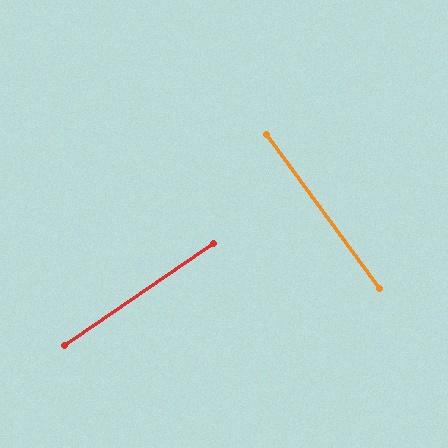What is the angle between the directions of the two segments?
Approximately 88 degrees.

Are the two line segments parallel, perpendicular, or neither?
Perpendicular — they meet at approximately 88°.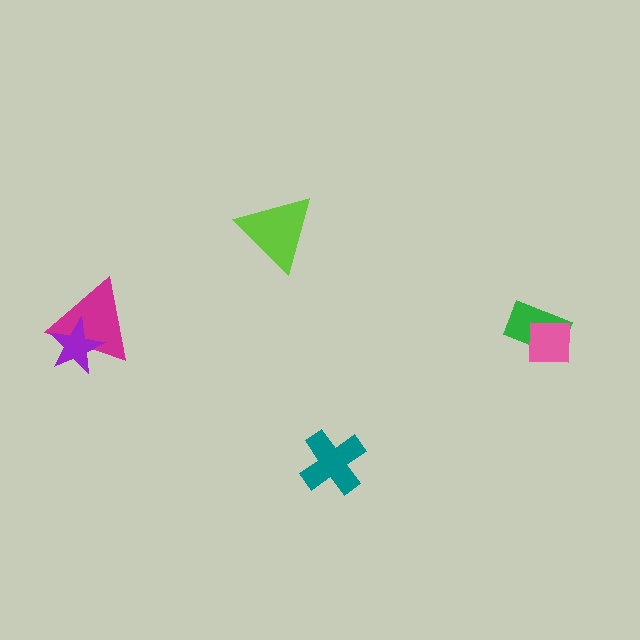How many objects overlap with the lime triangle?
0 objects overlap with the lime triangle.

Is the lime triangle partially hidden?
No, no other shape covers it.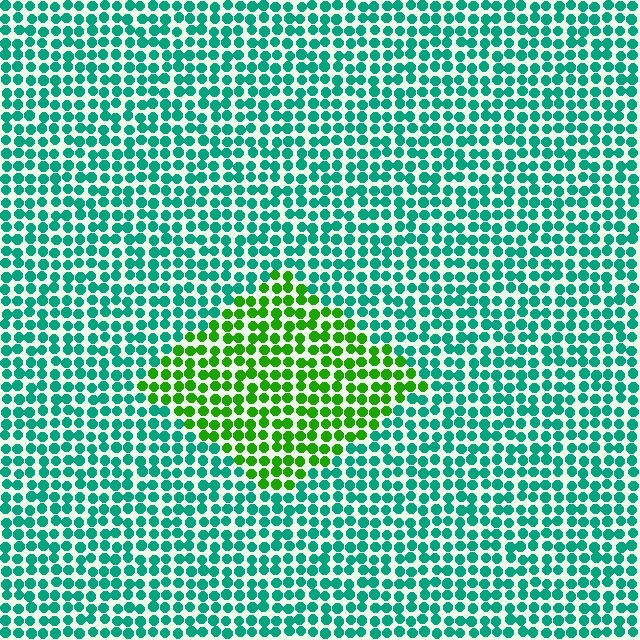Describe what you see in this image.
The image is filled with small teal elements in a uniform arrangement. A diamond-shaped region is visible where the elements are tinted to a slightly different hue, forming a subtle color boundary.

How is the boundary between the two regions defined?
The boundary is defined purely by a slight shift in hue (about 55 degrees). Spacing, size, and orientation are identical on both sides.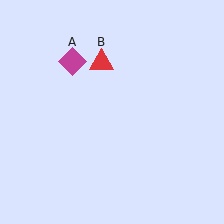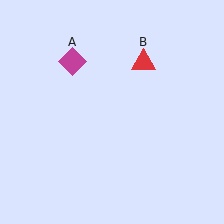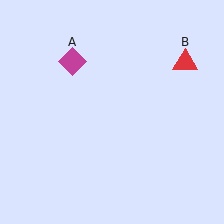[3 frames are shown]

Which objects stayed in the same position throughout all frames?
Magenta diamond (object A) remained stationary.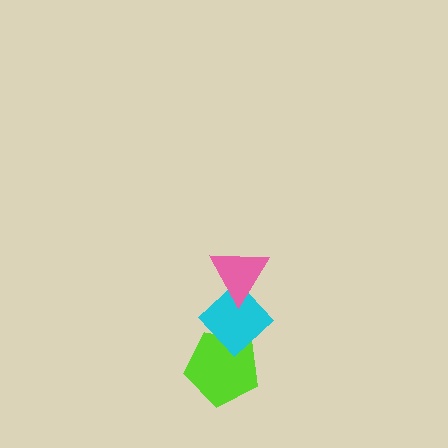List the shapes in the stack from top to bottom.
From top to bottom: the pink triangle, the cyan diamond, the lime pentagon.